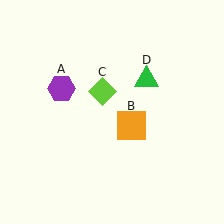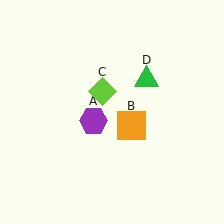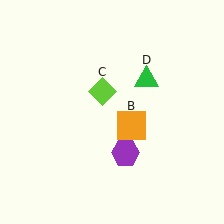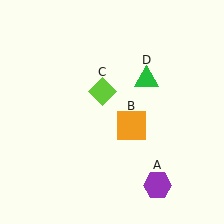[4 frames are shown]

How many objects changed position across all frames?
1 object changed position: purple hexagon (object A).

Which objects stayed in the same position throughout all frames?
Orange square (object B) and lime diamond (object C) and green triangle (object D) remained stationary.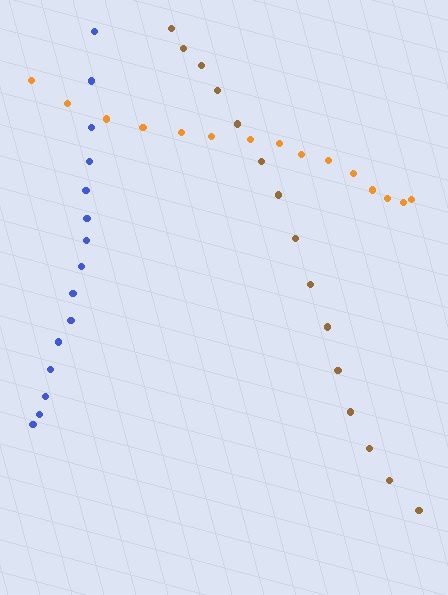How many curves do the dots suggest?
There are 3 distinct paths.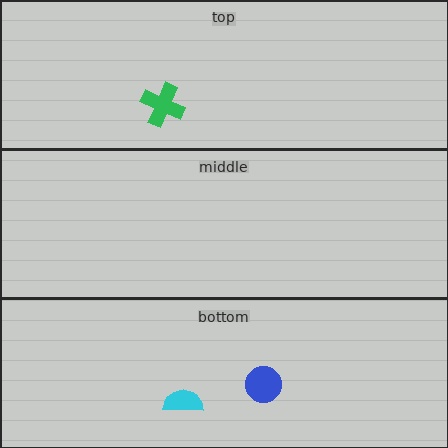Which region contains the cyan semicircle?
The bottom region.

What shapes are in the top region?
The green cross.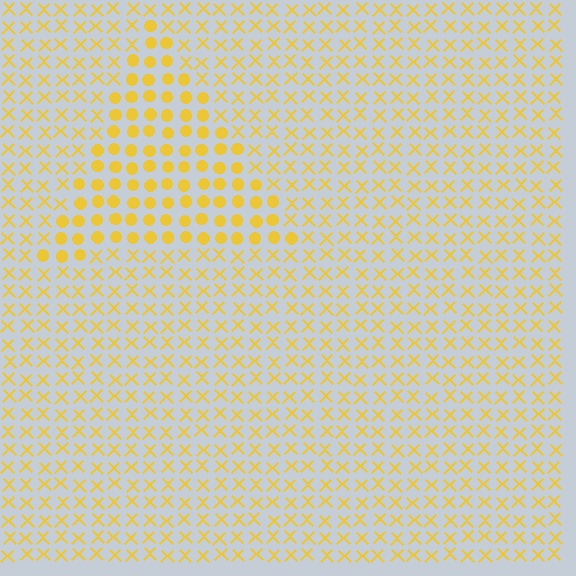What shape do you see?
I see a triangle.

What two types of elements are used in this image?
The image uses circles inside the triangle region and X marks outside it.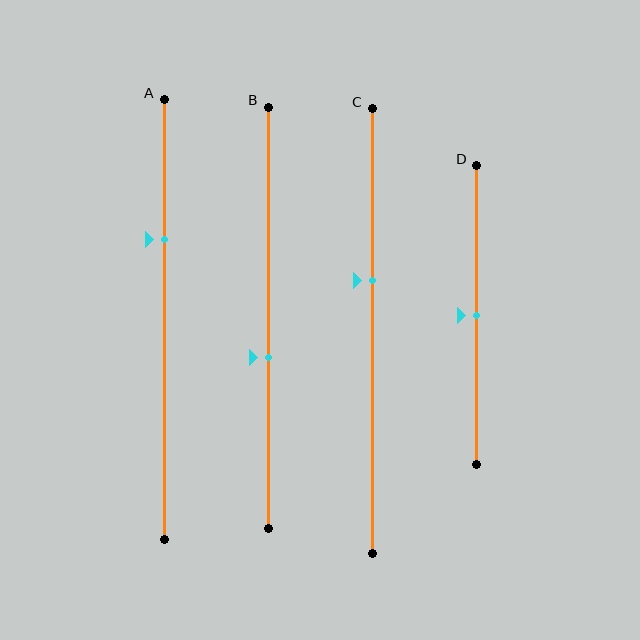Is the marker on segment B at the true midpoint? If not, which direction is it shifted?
No, the marker on segment B is shifted downward by about 9% of the segment length.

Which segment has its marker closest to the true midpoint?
Segment D has its marker closest to the true midpoint.